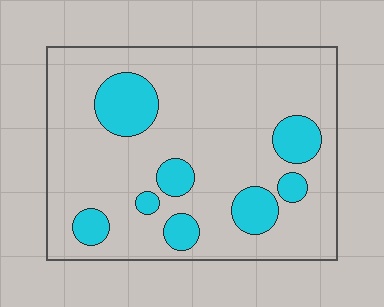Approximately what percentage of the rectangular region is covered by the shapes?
Approximately 20%.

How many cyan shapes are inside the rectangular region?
8.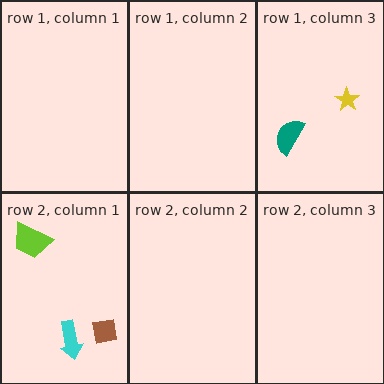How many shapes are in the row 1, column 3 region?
2.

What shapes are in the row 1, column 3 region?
The yellow star, the teal semicircle.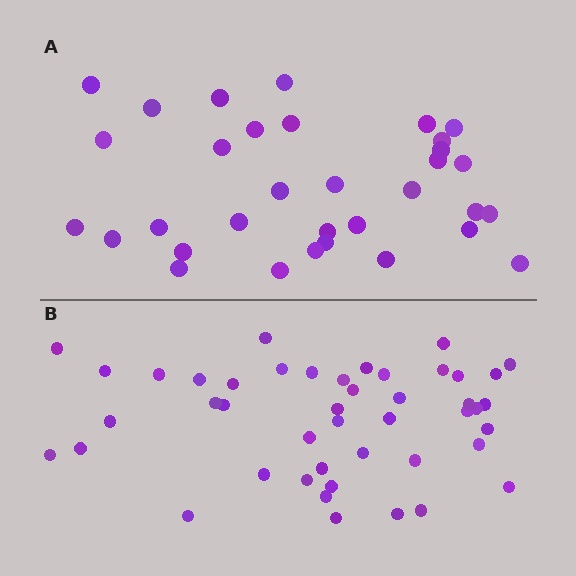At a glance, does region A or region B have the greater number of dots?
Region B (the bottom region) has more dots.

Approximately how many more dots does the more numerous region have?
Region B has roughly 12 or so more dots than region A.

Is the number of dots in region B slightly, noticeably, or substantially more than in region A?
Region B has noticeably more, but not dramatically so. The ratio is roughly 1.4 to 1.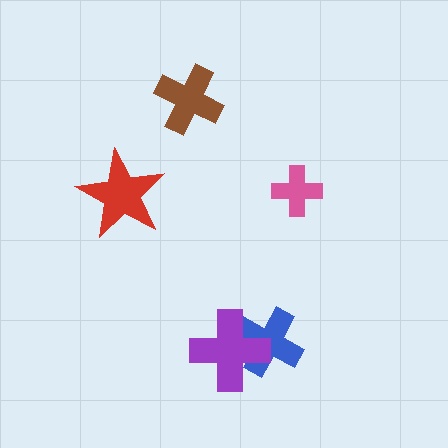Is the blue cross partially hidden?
Yes, it is partially covered by another shape.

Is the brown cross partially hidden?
No, no other shape covers it.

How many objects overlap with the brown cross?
0 objects overlap with the brown cross.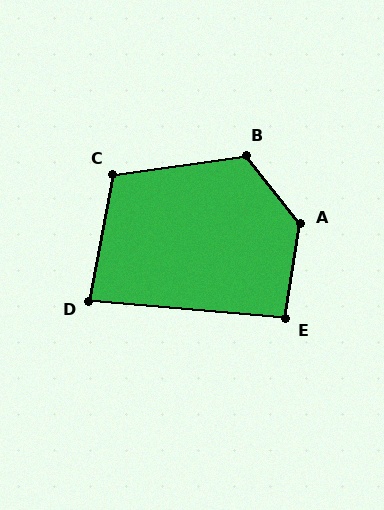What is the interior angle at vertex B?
Approximately 121 degrees (obtuse).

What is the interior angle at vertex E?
Approximately 94 degrees (approximately right).